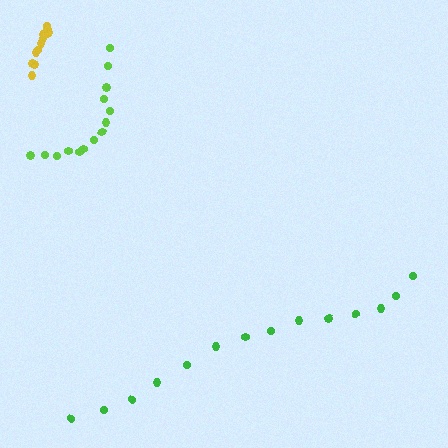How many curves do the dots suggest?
There are 3 distinct paths.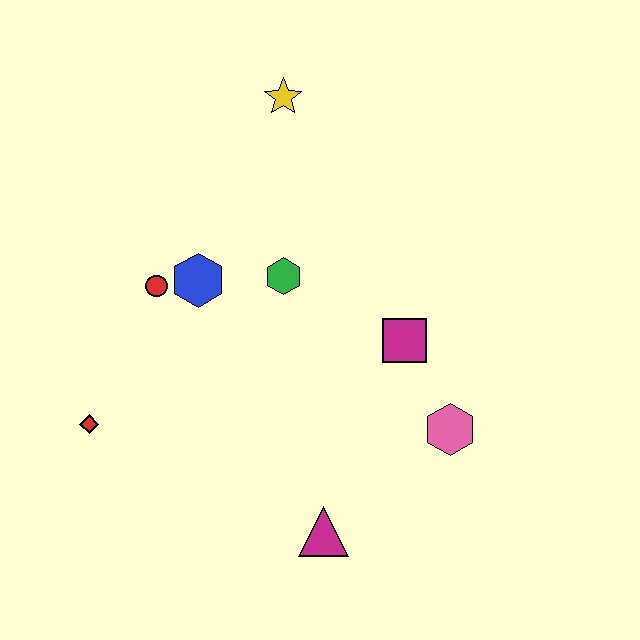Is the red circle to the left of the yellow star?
Yes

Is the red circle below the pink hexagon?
No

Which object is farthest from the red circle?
The pink hexagon is farthest from the red circle.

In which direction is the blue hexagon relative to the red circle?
The blue hexagon is to the right of the red circle.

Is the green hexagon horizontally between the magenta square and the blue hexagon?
Yes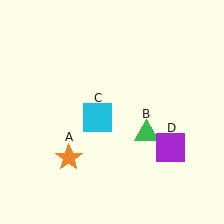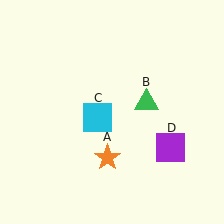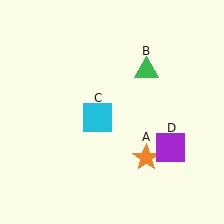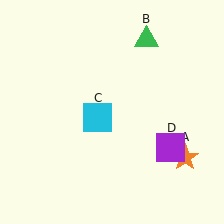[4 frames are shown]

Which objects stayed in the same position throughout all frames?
Cyan square (object C) and purple square (object D) remained stationary.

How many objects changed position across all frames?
2 objects changed position: orange star (object A), green triangle (object B).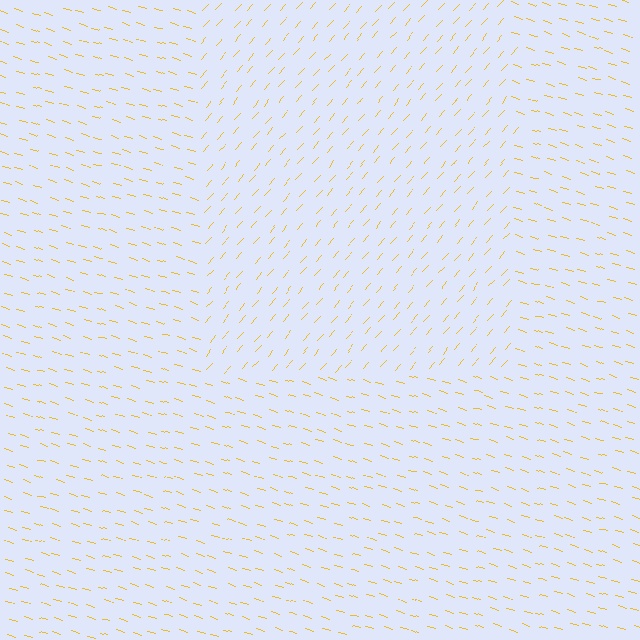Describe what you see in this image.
The image is filled with small yellow line segments. A rectangle region in the image has lines oriented differently from the surrounding lines, creating a visible texture boundary.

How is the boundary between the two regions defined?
The boundary is defined purely by a change in line orientation (approximately 65 degrees difference). All lines are the same color and thickness.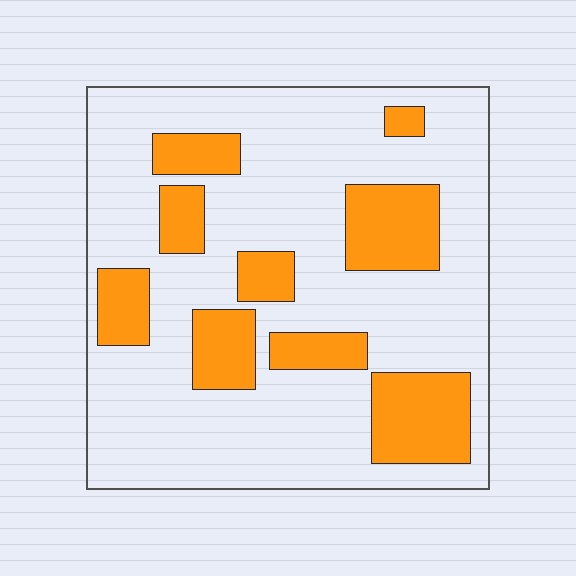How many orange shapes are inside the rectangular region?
9.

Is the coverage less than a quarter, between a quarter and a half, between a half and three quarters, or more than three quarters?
Between a quarter and a half.